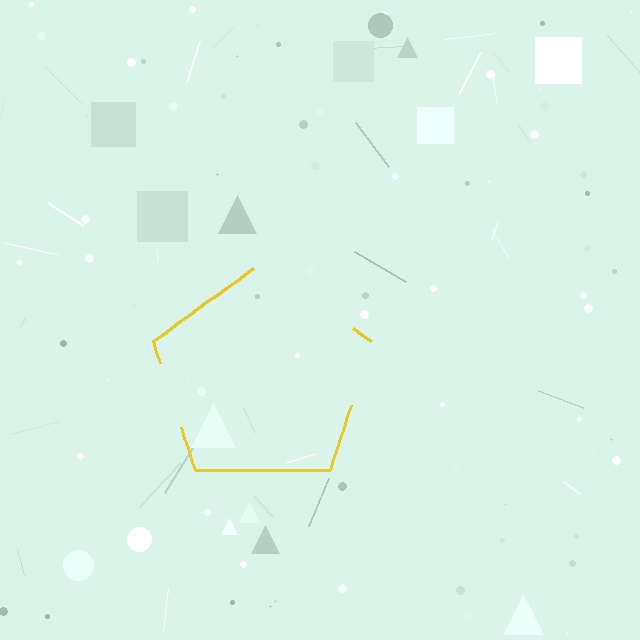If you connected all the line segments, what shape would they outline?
They would outline a pentagon.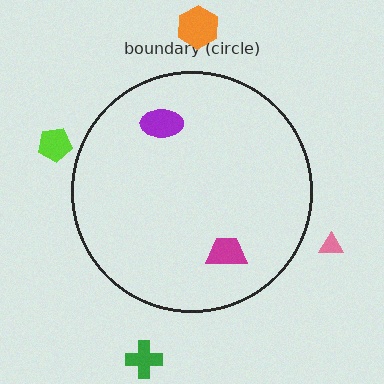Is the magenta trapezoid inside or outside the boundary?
Inside.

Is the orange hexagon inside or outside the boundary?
Outside.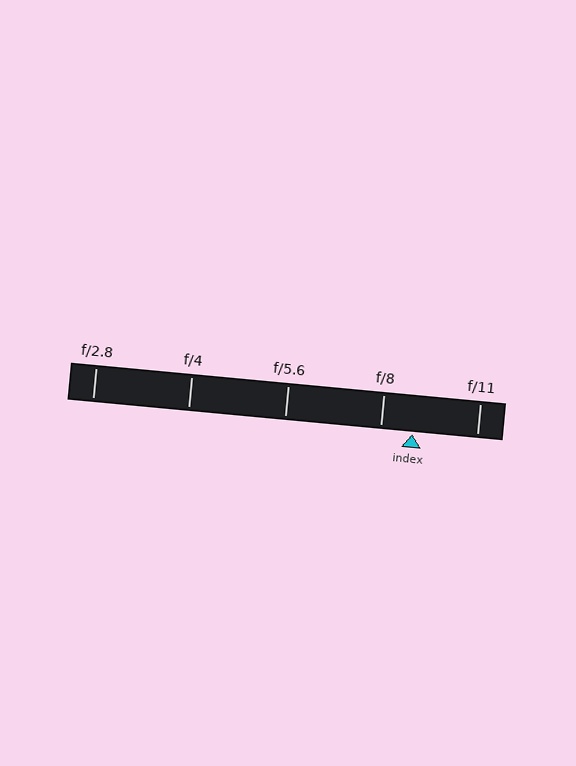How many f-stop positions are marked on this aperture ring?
There are 5 f-stop positions marked.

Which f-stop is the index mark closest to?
The index mark is closest to f/8.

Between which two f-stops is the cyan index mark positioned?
The index mark is between f/8 and f/11.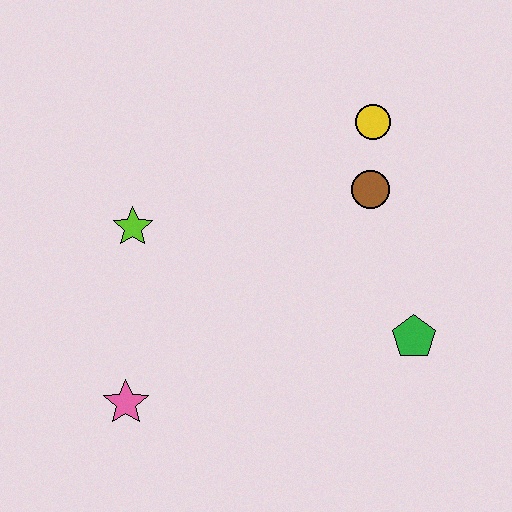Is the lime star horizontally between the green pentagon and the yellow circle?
No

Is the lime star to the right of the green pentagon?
No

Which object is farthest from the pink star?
The yellow circle is farthest from the pink star.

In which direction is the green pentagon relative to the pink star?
The green pentagon is to the right of the pink star.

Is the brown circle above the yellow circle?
No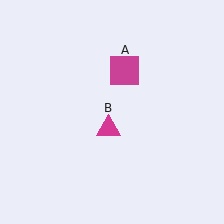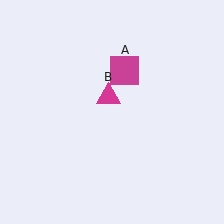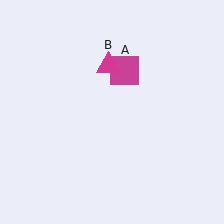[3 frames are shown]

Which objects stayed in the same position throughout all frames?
Magenta square (object A) remained stationary.